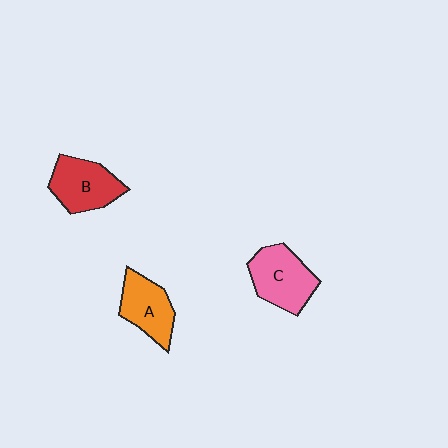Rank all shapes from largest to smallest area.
From largest to smallest: C (pink), B (red), A (orange).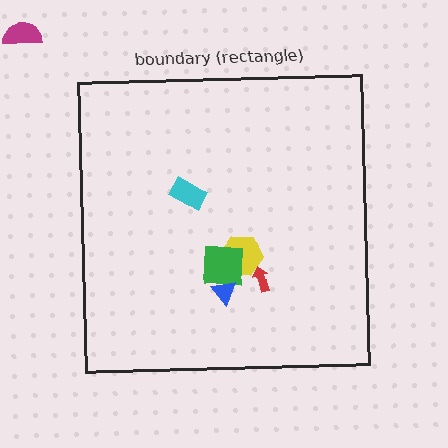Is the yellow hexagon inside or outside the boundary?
Inside.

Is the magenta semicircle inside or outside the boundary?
Outside.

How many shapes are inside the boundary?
5 inside, 1 outside.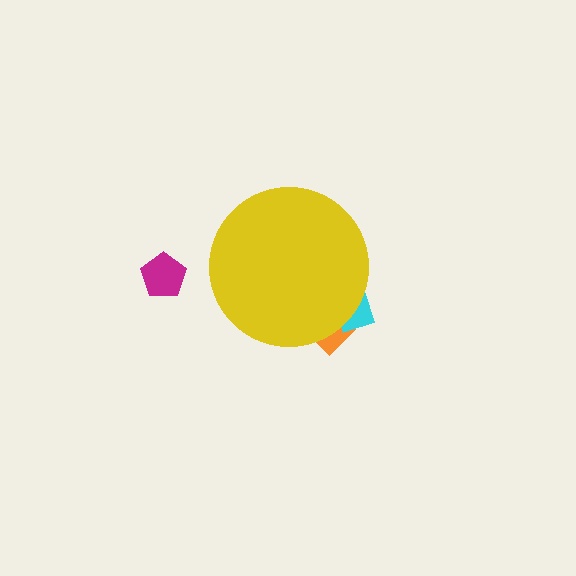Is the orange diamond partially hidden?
Yes, the orange diamond is partially hidden behind the yellow circle.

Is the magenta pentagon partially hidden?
No, the magenta pentagon is fully visible.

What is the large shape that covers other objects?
A yellow circle.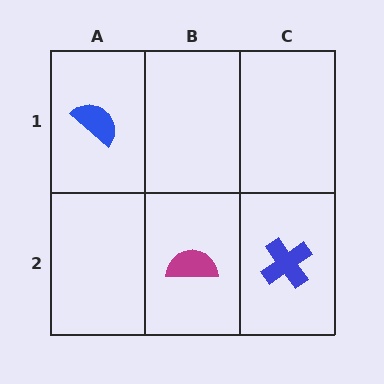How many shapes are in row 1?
1 shape.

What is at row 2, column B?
A magenta semicircle.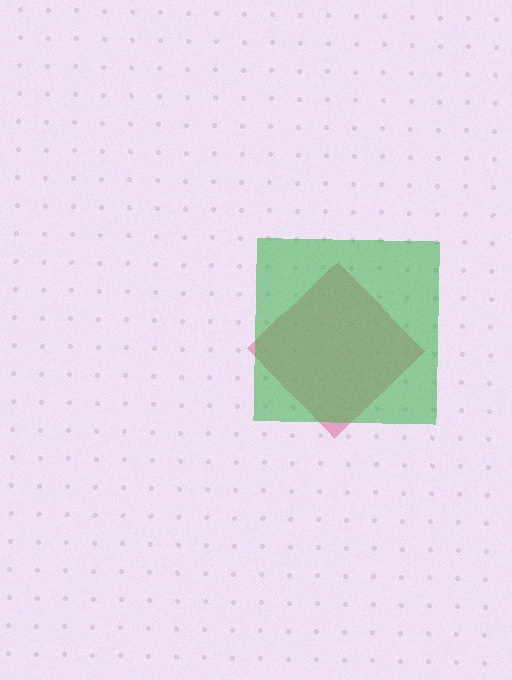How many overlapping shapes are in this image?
There are 2 overlapping shapes in the image.